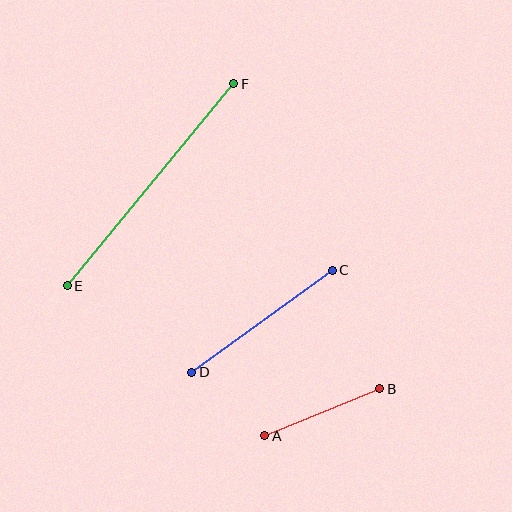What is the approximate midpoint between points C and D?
The midpoint is at approximately (262, 321) pixels.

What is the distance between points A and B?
The distance is approximately 124 pixels.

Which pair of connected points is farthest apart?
Points E and F are farthest apart.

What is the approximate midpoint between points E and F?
The midpoint is at approximately (151, 185) pixels.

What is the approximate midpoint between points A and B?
The midpoint is at approximately (322, 412) pixels.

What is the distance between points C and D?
The distance is approximately 174 pixels.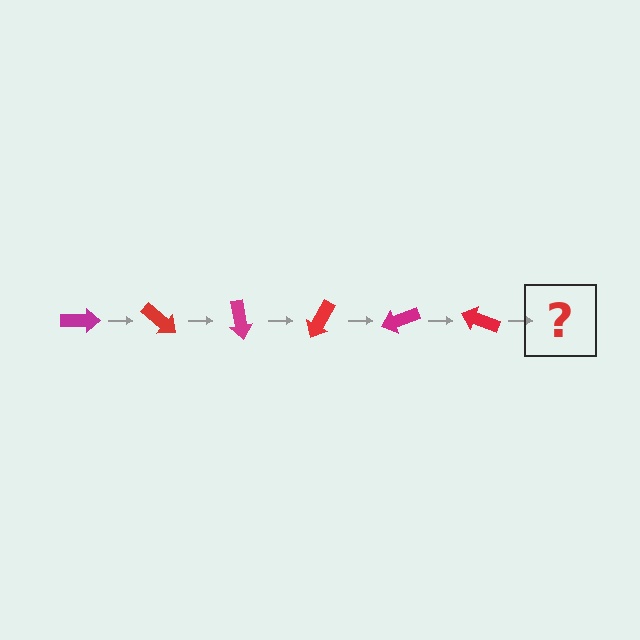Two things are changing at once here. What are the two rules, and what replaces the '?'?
The two rules are that it rotates 40 degrees each step and the color cycles through magenta and red. The '?' should be a magenta arrow, rotated 240 degrees from the start.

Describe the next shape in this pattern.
It should be a magenta arrow, rotated 240 degrees from the start.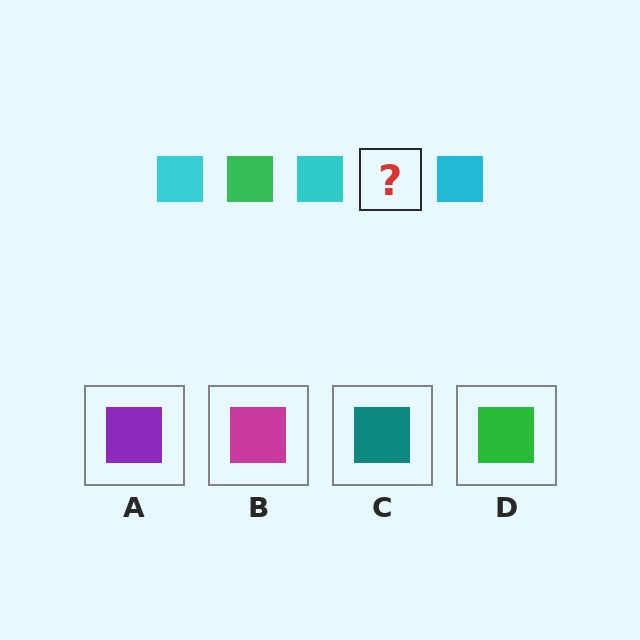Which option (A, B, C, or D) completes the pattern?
D.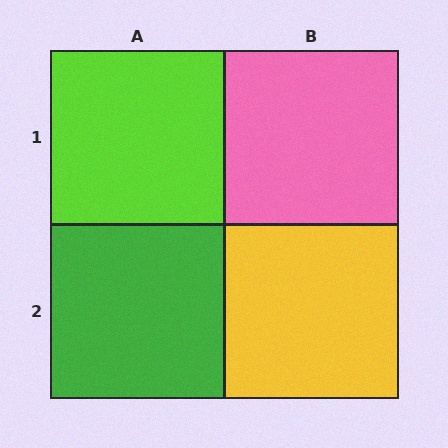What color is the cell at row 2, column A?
Green.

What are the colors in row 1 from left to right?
Lime, pink.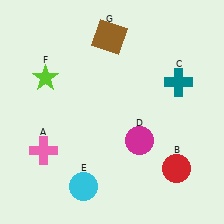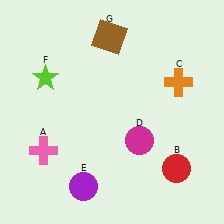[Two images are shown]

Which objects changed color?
C changed from teal to orange. E changed from cyan to purple.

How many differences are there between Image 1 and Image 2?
There are 2 differences between the two images.